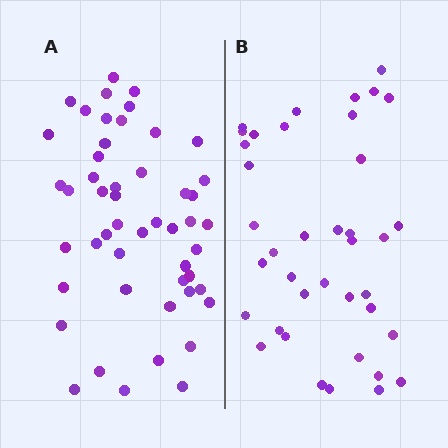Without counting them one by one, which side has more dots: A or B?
Region A (the left region) has more dots.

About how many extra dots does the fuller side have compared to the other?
Region A has roughly 12 or so more dots than region B.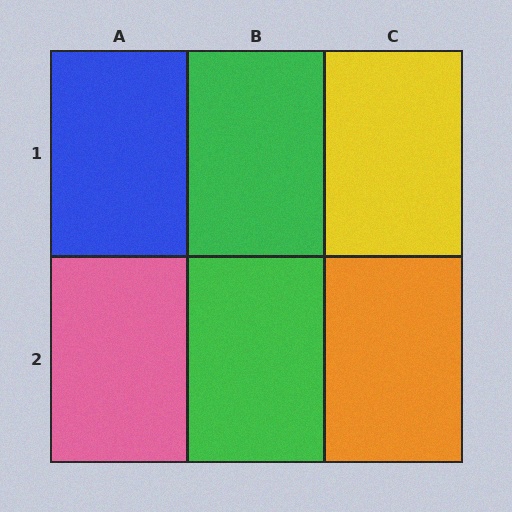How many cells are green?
2 cells are green.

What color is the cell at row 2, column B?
Green.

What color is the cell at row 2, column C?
Orange.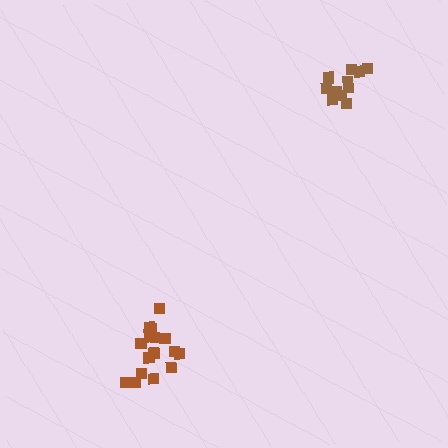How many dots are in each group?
Group 1: 18 dots, Group 2: 14 dots (32 total).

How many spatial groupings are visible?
There are 2 spatial groupings.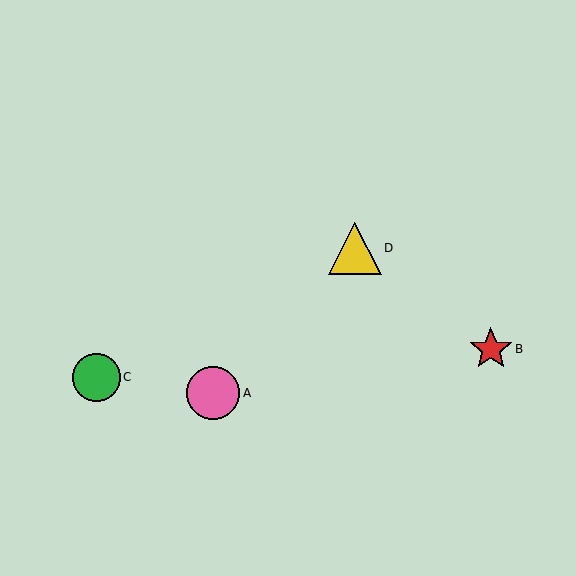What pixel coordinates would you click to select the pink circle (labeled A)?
Click at (213, 393) to select the pink circle A.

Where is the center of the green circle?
The center of the green circle is at (96, 377).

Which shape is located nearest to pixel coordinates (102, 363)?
The green circle (labeled C) at (96, 377) is nearest to that location.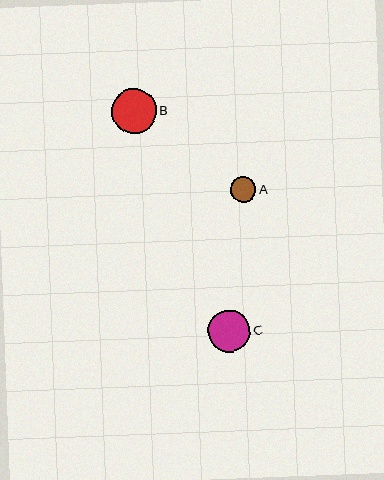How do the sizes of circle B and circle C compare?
Circle B and circle C are approximately the same size.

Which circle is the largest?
Circle B is the largest with a size of approximately 45 pixels.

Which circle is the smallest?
Circle A is the smallest with a size of approximately 25 pixels.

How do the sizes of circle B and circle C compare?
Circle B and circle C are approximately the same size.